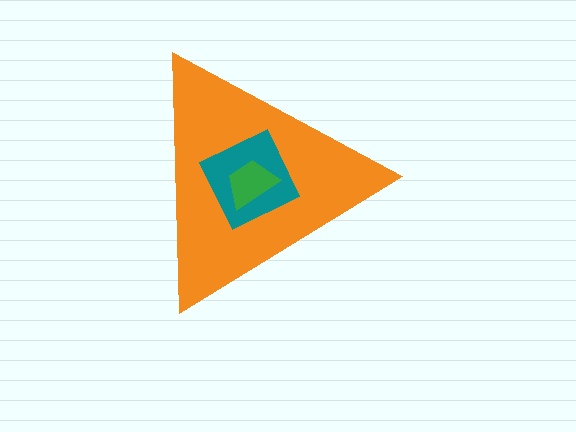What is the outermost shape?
The orange triangle.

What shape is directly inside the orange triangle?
The teal square.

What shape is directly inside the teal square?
The green trapezoid.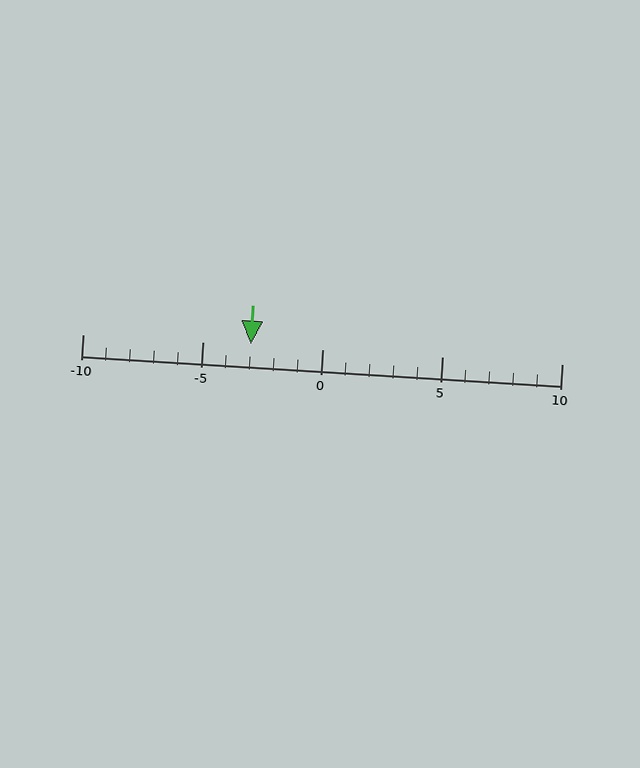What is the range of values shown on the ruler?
The ruler shows values from -10 to 10.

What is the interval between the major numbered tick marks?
The major tick marks are spaced 5 units apart.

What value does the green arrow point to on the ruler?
The green arrow points to approximately -3.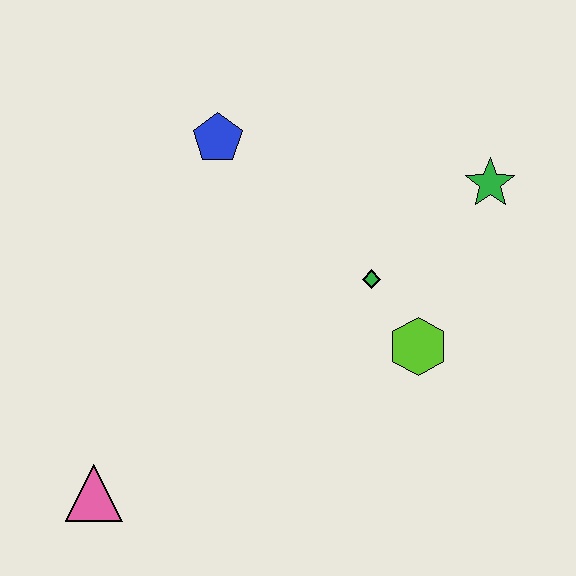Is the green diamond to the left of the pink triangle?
No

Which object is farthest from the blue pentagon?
The pink triangle is farthest from the blue pentagon.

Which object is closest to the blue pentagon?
The green diamond is closest to the blue pentagon.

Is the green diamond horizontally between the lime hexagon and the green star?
No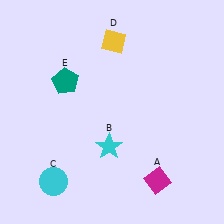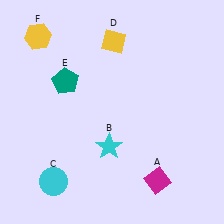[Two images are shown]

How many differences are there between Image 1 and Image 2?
There is 1 difference between the two images.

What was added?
A yellow hexagon (F) was added in Image 2.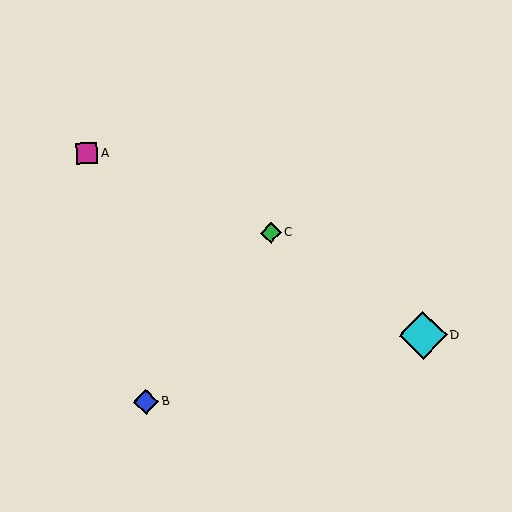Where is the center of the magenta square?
The center of the magenta square is at (87, 154).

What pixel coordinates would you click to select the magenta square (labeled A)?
Click at (87, 154) to select the magenta square A.